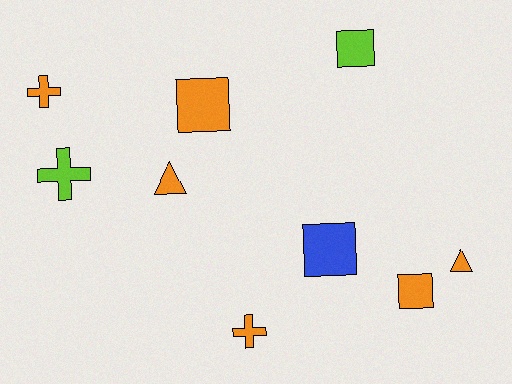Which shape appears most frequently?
Square, with 4 objects.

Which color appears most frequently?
Orange, with 6 objects.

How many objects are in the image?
There are 9 objects.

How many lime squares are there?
There is 1 lime square.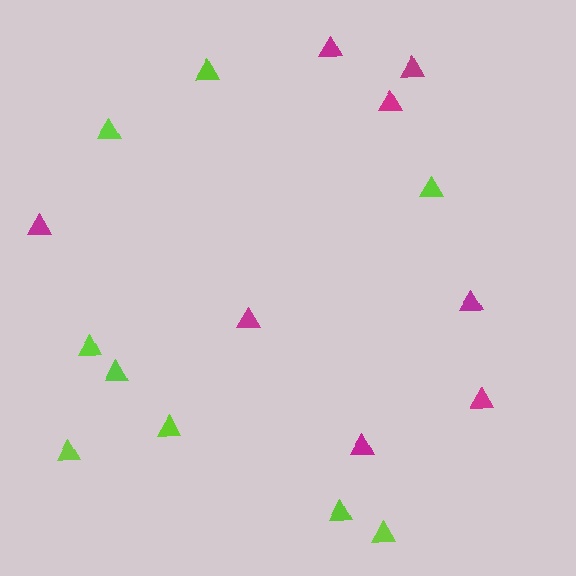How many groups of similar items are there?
There are 2 groups: one group of lime triangles (9) and one group of magenta triangles (8).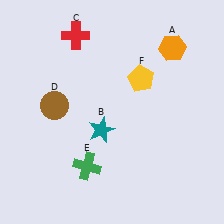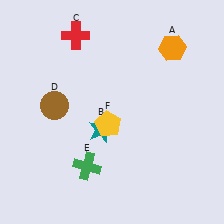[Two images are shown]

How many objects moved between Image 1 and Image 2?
1 object moved between the two images.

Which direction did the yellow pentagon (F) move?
The yellow pentagon (F) moved down.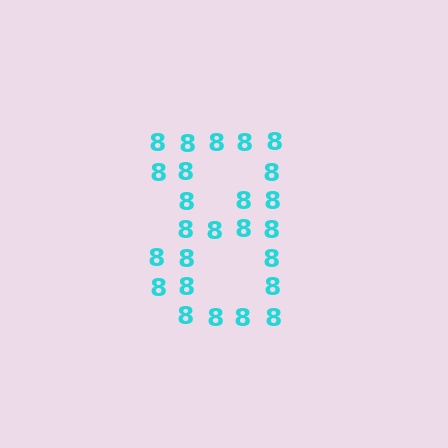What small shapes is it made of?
It is made of small digit 8's.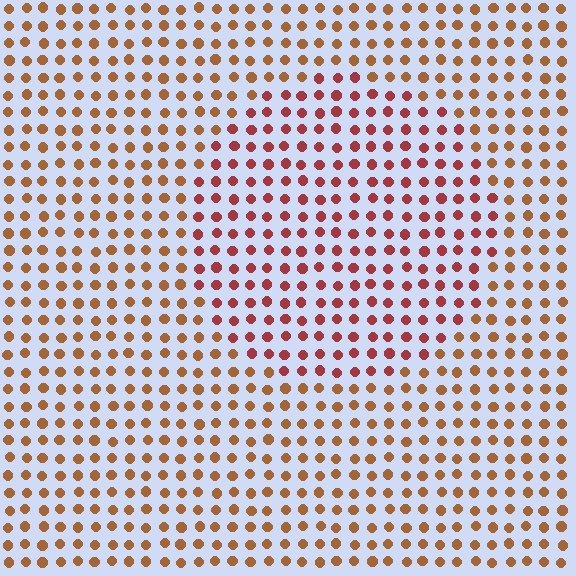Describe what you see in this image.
The image is filled with small brown elements in a uniform arrangement. A circle-shaped region is visible where the elements are tinted to a slightly different hue, forming a subtle color boundary.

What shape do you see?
I see a circle.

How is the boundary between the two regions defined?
The boundary is defined purely by a slight shift in hue (about 32 degrees). Spacing, size, and orientation are identical on both sides.